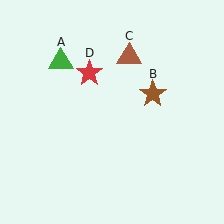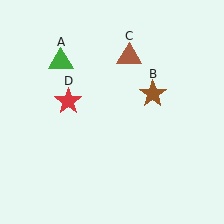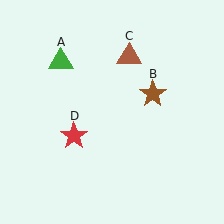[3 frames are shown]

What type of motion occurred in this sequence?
The red star (object D) rotated counterclockwise around the center of the scene.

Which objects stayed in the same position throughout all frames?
Green triangle (object A) and brown star (object B) and brown triangle (object C) remained stationary.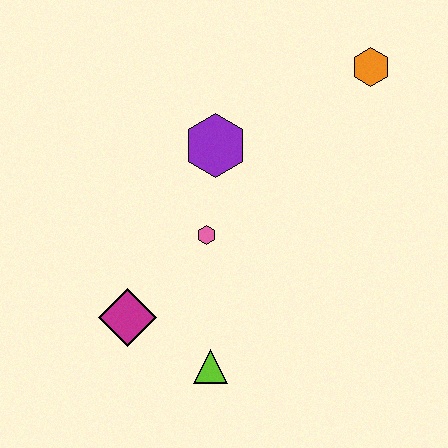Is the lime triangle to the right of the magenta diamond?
Yes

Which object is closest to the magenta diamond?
The lime triangle is closest to the magenta diamond.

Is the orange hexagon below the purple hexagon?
No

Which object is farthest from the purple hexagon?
The lime triangle is farthest from the purple hexagon.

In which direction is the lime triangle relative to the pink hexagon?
The lime triangle is below the pink hexagon.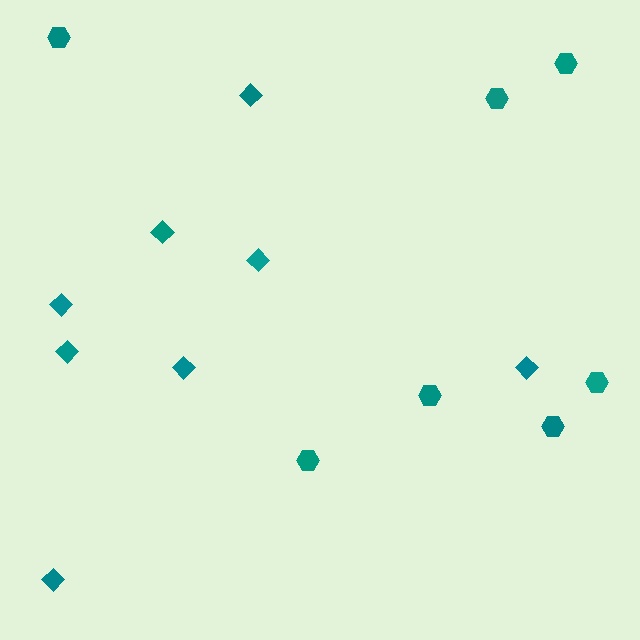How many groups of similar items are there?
There are 2 groups: one group of hexagons (7) and one group of diamonds (8).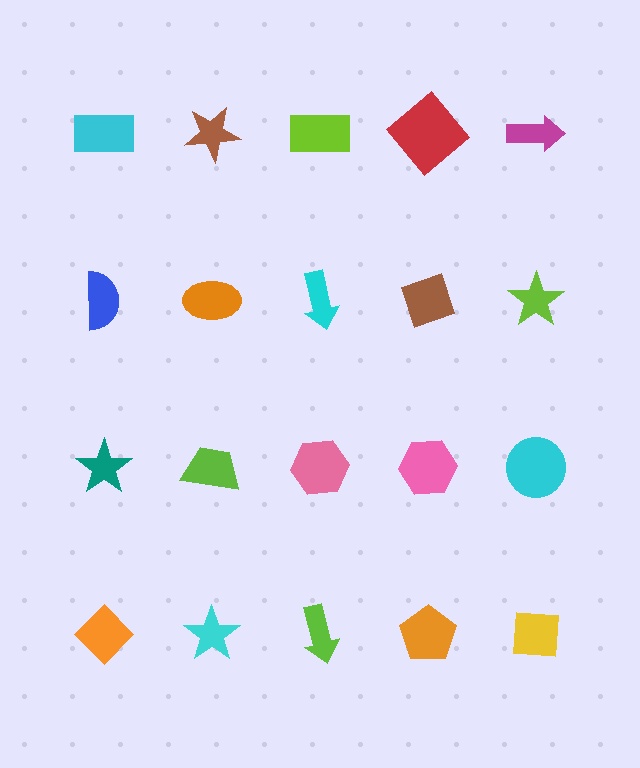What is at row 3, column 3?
A pink hexagon.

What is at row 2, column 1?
A blue semicircle.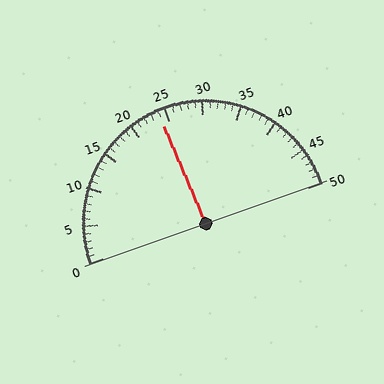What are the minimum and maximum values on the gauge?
The gauge ranges from 0 to 50.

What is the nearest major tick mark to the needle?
The nearest major tick mark is 25.